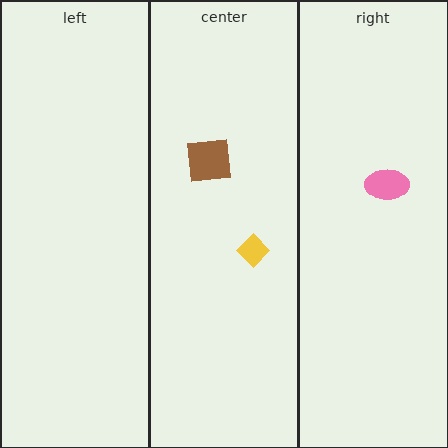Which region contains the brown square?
The center region.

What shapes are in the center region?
The yellow diamond, the brown square.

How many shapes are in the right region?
1.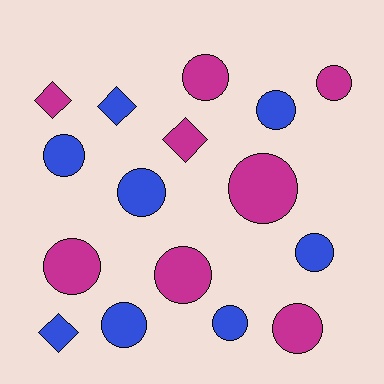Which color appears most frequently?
Magenta, with 8 objects.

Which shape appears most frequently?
Circle, with 12 objects.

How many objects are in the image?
There are 16 objects.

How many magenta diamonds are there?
There are 2 magenta diamonds.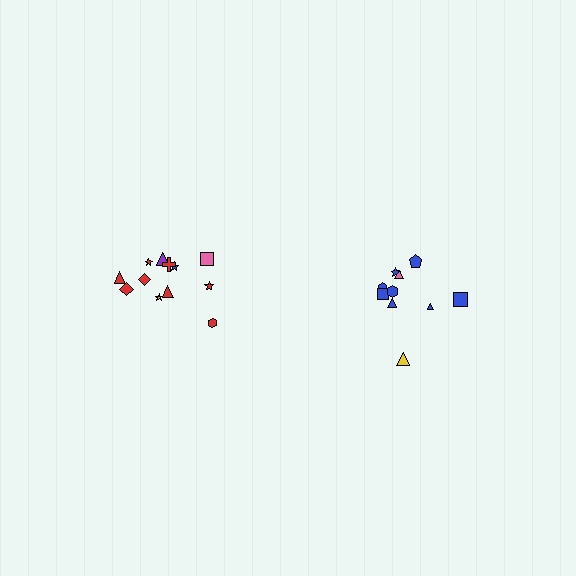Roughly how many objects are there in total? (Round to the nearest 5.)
Roughly 20 objects in total.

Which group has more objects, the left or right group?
The left group.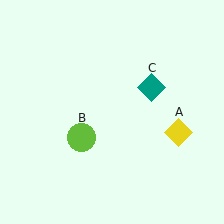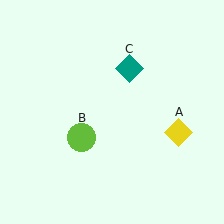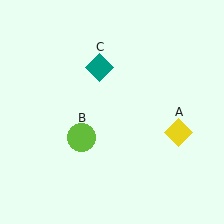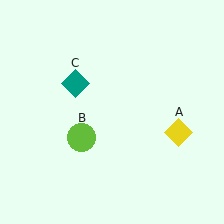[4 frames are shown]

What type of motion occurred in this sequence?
The teal diamond (object C) rotated counterclockwise around the center of the scene.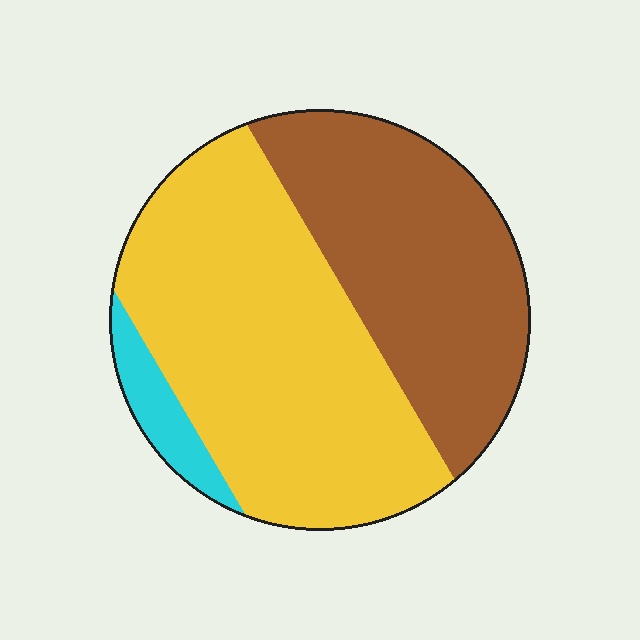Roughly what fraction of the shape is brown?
Brown takes up about two fifths (2/5) of the shape.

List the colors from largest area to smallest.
From largest to smallest: yellow, brown, cyan.